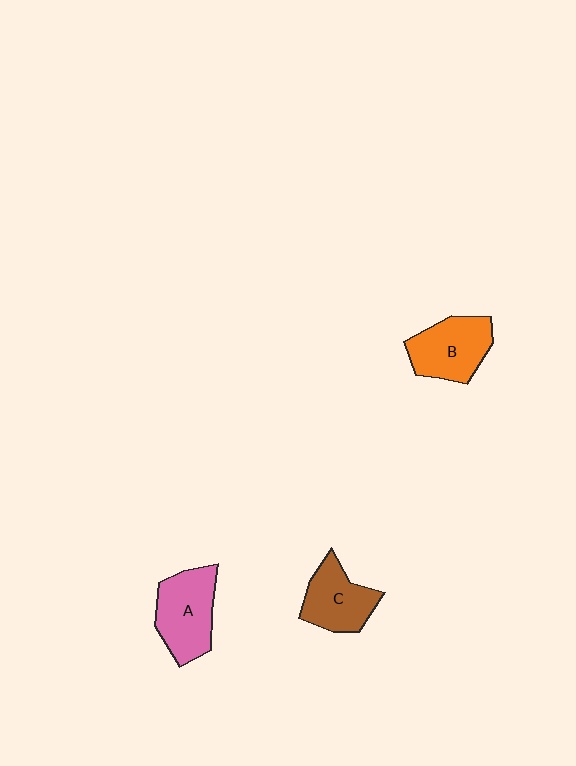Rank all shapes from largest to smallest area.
From largest to smallest: A (pink), B (orange), C (brown).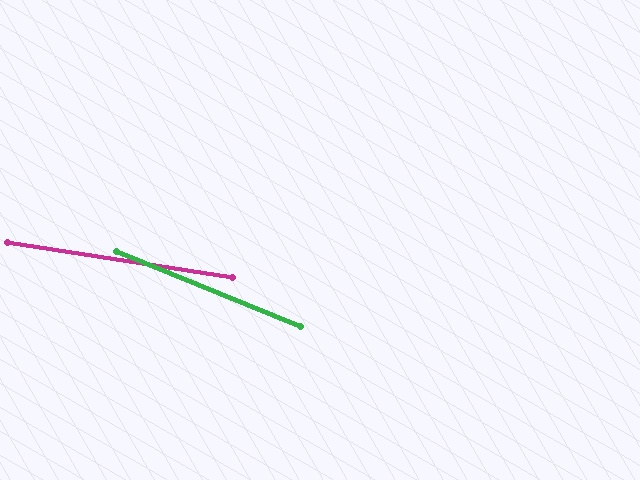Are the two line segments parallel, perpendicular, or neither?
Neither parallel nor perpendicular — they differ by about 14°.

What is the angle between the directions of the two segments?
Approximately 14 degrees.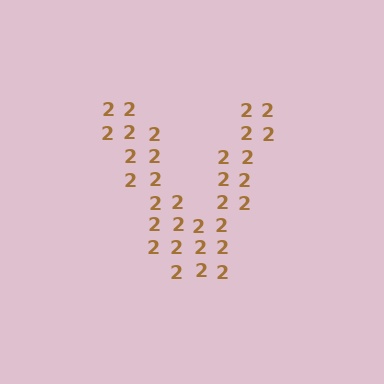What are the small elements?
The small elements are digit 2's.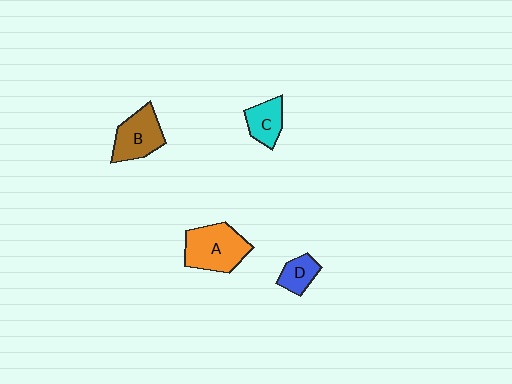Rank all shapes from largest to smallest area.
From largest to smallest: A (orange), B (brown), C (cyan), D (blue).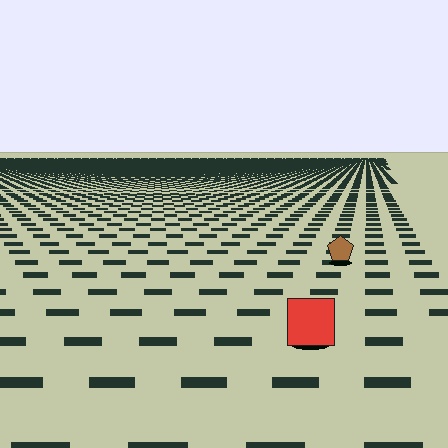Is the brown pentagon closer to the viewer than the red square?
No. The red square is closer — you can tell from the texture gradient: the ground texture is coarser near it.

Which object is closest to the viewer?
The red square is closest. The texture marks near it are larger and more spread out.